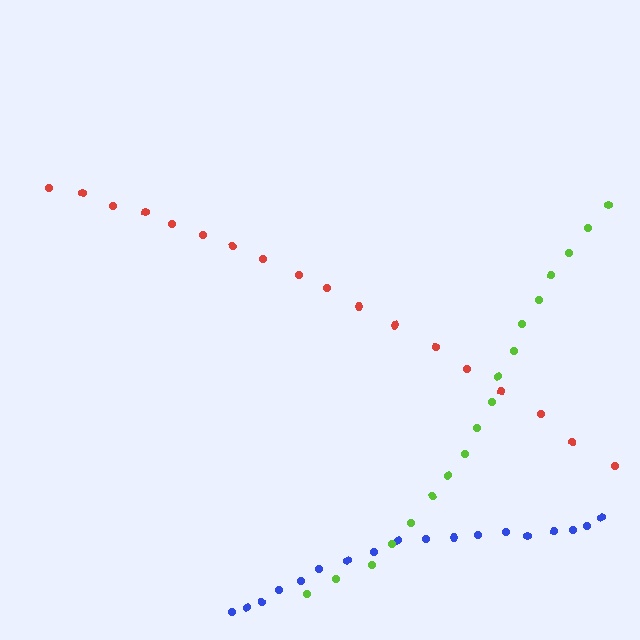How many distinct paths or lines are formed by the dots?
There are 3 distinct paths.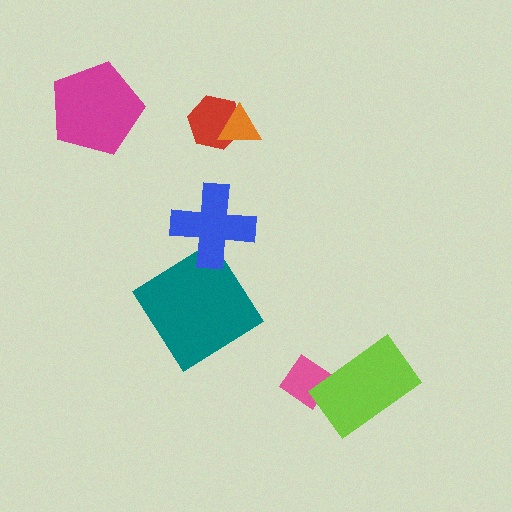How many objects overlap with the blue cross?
0 objects overlap with the blue cross.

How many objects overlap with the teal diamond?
0 objects overlap with the teal diamond.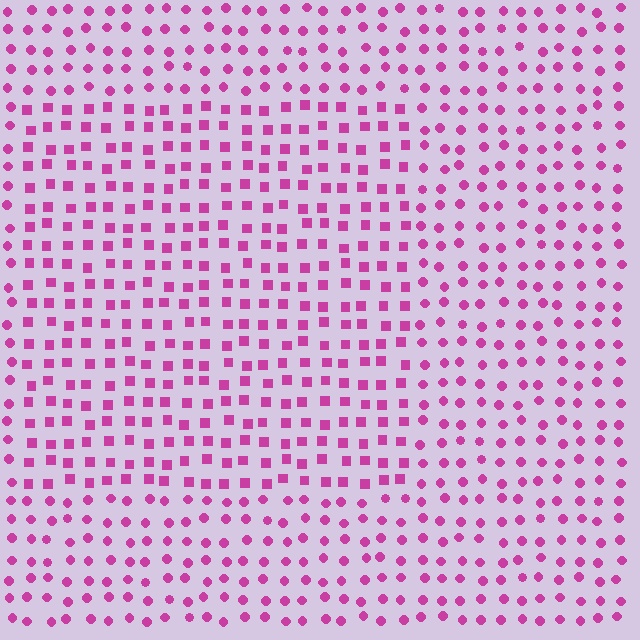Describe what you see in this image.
The image is filled with small magenta elements arranged in a uniform grid. A rectangle-shaped region contains squares, while the surrounding area contains circles. The boundary is defined purely by the change in element shape.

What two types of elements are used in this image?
The image uses squares inside the rectangle region and circles outside it.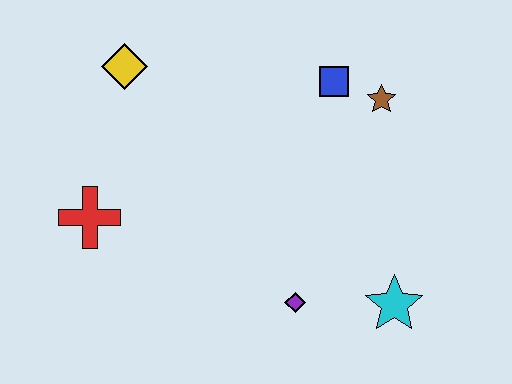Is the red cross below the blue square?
Yes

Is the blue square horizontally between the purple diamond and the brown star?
Yes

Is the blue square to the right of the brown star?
No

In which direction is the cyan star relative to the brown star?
The cyan star is below the brown star.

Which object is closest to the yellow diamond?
The red cross is closest to the yellow diamond.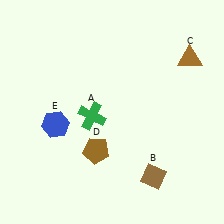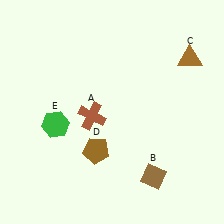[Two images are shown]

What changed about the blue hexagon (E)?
In Image 1, E is blue. In Image 2, it changed to green.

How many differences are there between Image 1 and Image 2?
There are 2 differences between the two images.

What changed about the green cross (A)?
In Image 1, A is green. In Image 2, it changed to brown.